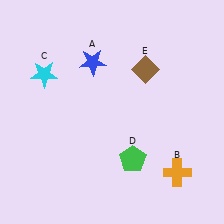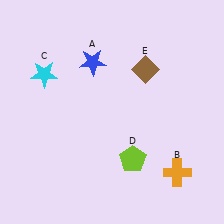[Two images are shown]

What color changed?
The pentagon (D) changed from green in Image 1 to lime in Image 2.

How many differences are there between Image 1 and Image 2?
There is 1 difference between the two images.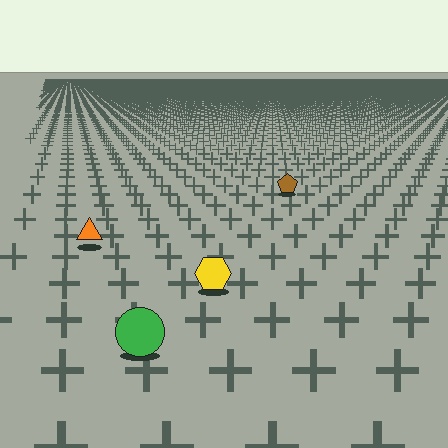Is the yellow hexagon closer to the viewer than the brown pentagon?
Yes. The yellow hexagon is closer — you can tell from the texture gradient: the ground texture is coarser near it.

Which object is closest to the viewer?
The green circle is closest. The texture marks near it are larger and more spread out.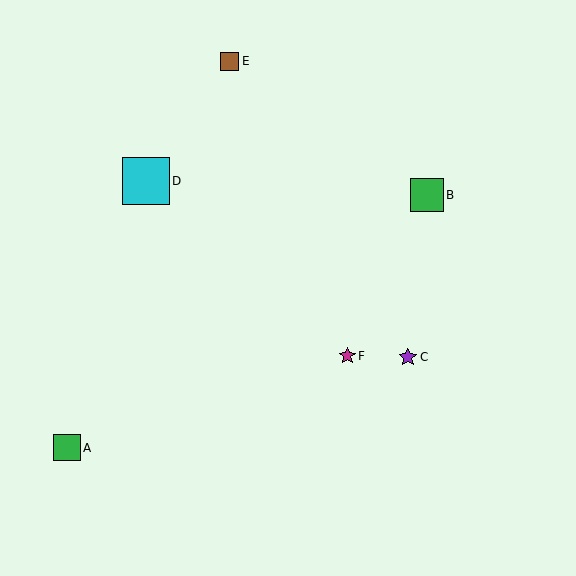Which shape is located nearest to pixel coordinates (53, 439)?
The green square (labeled A) at (67, 448) is nearest to that location.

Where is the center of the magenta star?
The center of the magenta star is at (347, 356).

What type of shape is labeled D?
Shape D is a cyan square.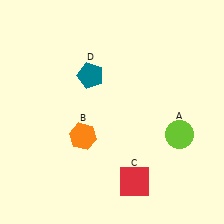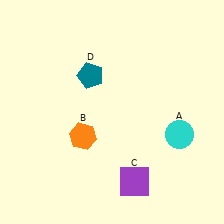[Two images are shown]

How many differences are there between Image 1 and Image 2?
There are 2 differences between the two images.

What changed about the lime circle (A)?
In Image 1, A is lime. In Image 2, it changed to cyan.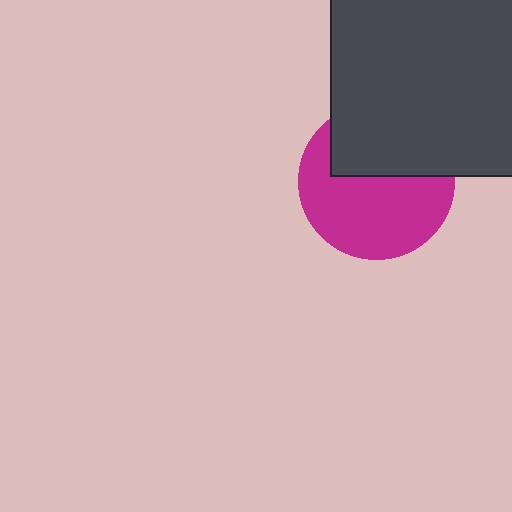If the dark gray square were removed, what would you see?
You would see the complete magenta circle.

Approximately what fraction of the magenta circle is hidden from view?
Roughly 40% of the magenta circle is hidden behind the dark gray square.